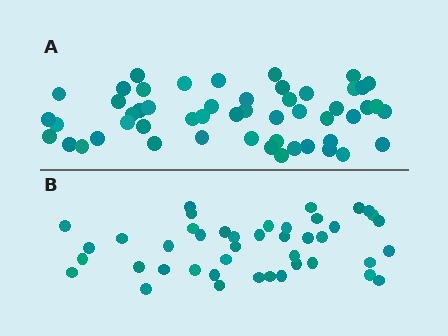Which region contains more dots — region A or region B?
Region A (the top region) has more dots.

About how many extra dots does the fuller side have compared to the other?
Region A has roughly 8 or so more dots than region B.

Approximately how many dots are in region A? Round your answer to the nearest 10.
About 50 dots. (The exact count is 52, which rounds to 50.)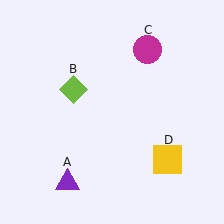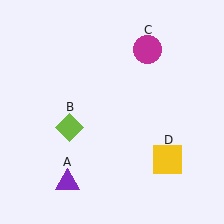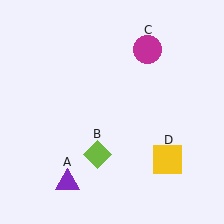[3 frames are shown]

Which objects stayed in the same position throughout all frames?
Purple triangle (object A) and magenta circle (object C) and yellow square (object D) remained stationary.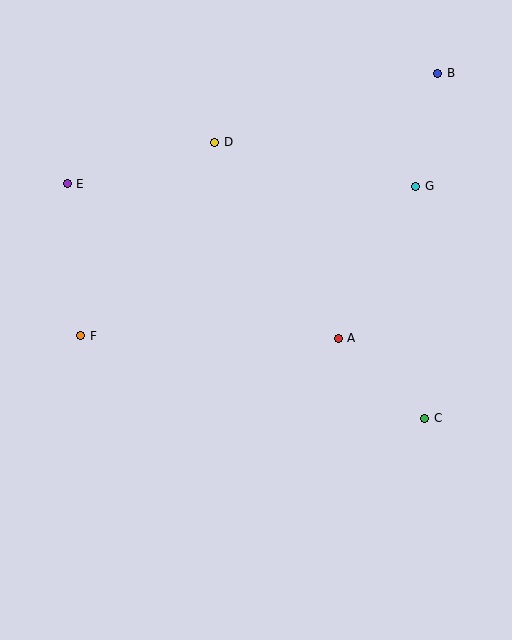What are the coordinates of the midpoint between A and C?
The midpoint between A and C is at (382, 378).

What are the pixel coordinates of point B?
Point B is at (438, 73).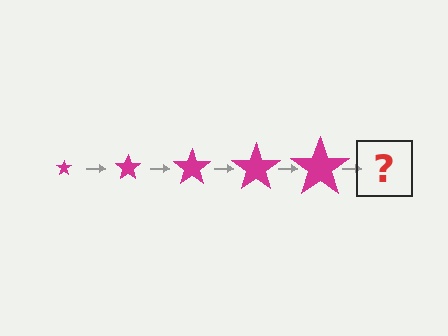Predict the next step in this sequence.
The next step is a magenta star, larger than the previous one.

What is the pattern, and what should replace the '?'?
The pattern is that the star gets progressively larger each step. The '?' should be a magenta star, larger than the previous one.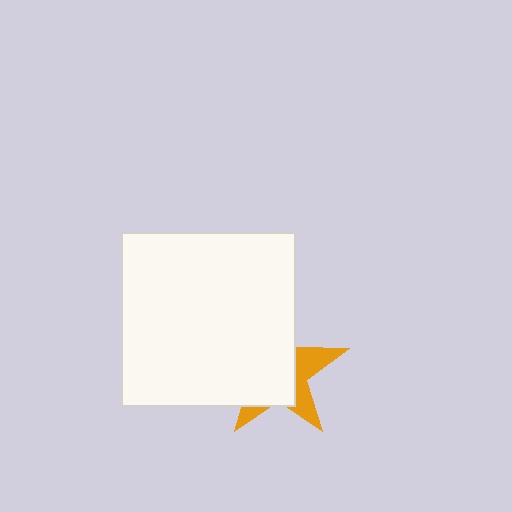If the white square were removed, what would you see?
You would see the complete orange star.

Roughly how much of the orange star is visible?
A small part of it is visible (roughly 33%).